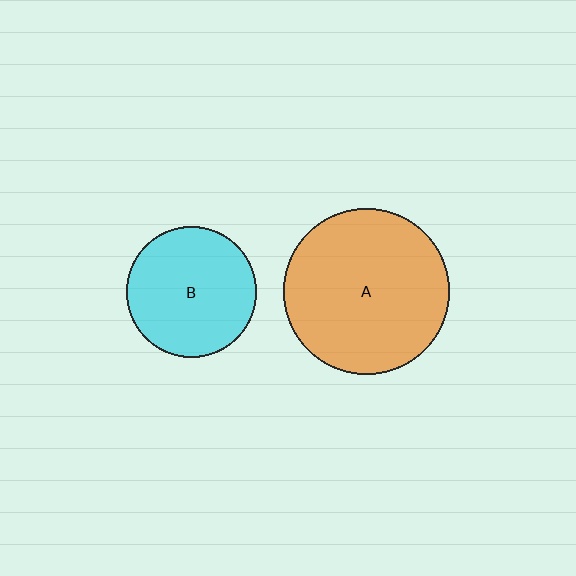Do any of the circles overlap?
No, none of the circles overlap.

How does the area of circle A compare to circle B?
Approximately 1.6 times.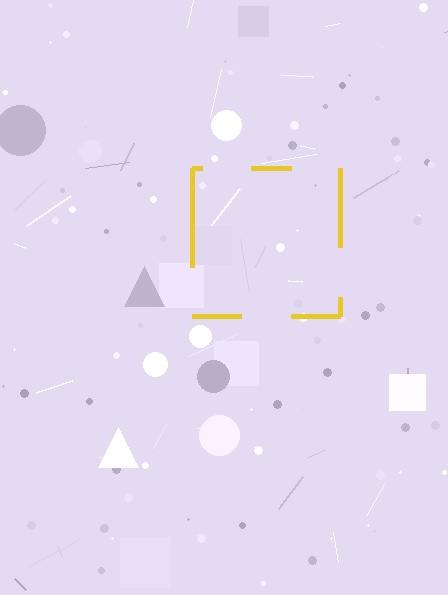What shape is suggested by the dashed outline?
The dashed outline suggests a square.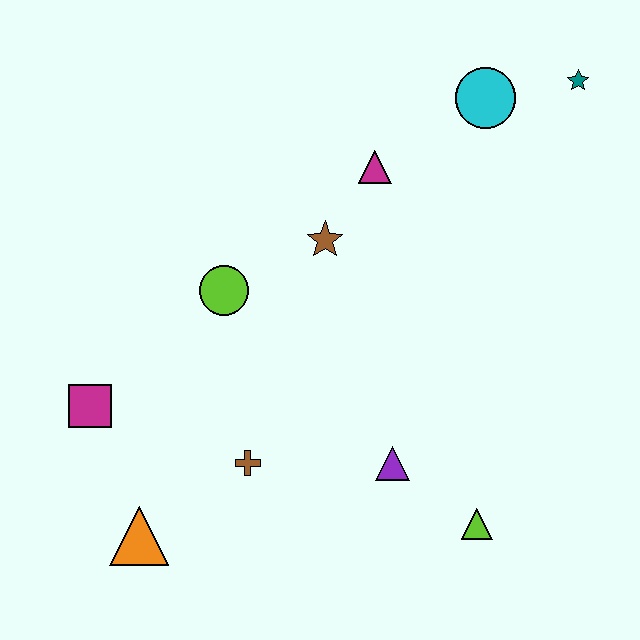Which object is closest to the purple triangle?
The lime triangle is closest to the purple triangle.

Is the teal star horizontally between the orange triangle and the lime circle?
No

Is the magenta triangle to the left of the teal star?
Yes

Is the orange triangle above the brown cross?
No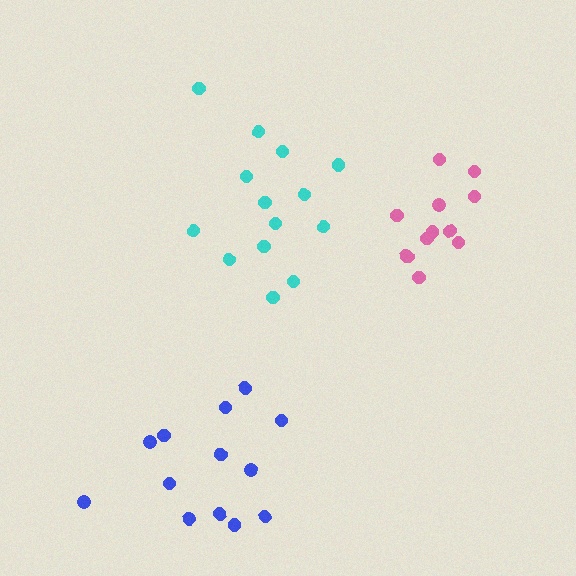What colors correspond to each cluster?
The clusters are colored: pink, blue, cyan.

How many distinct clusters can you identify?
There are 3 distinct clusters.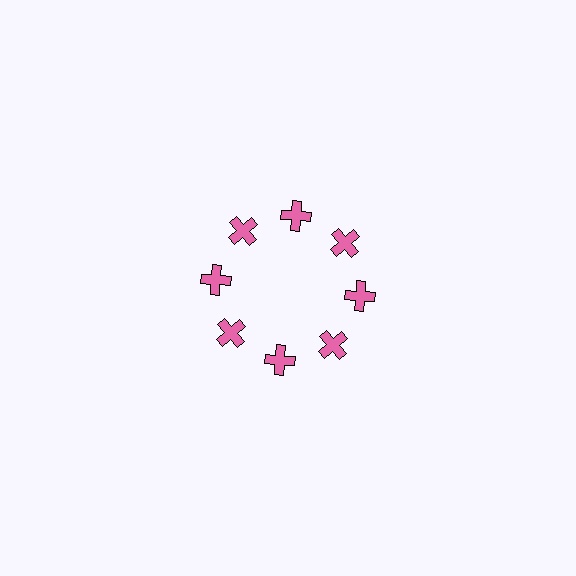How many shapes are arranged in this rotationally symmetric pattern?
There are 8 shapes, arranged in 8 groups of 1.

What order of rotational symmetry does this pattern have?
This pattern has 8-fold rotational symmetry.